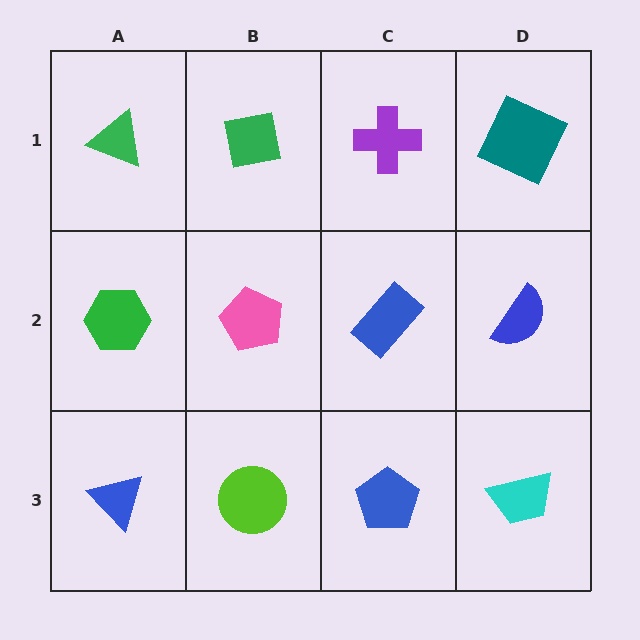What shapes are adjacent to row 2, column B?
A green square (row 1, column B), a lime circle (row 3, column B), a green hexagon (row 2, column A), a blue rectangle (row 2, column C).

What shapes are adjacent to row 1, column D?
A blue semicircle (row 2, column D), a purple cross (row 1, column C).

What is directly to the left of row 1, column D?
A purple cross.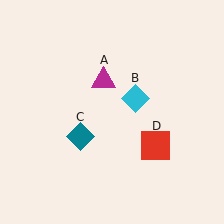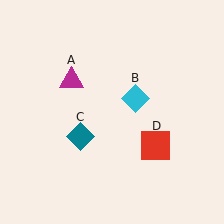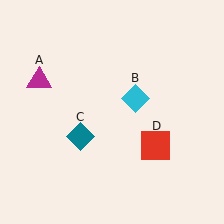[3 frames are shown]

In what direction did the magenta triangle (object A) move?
The magenta triangle (object A) moved left.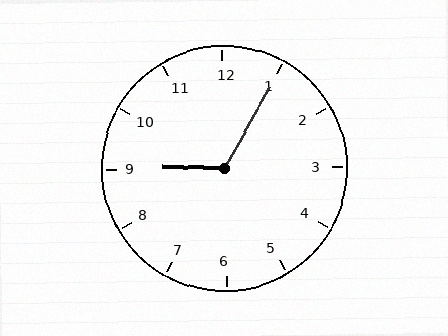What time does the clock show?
9:05.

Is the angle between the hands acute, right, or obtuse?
It is obtuse.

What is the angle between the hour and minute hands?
Approximately 118 degrees.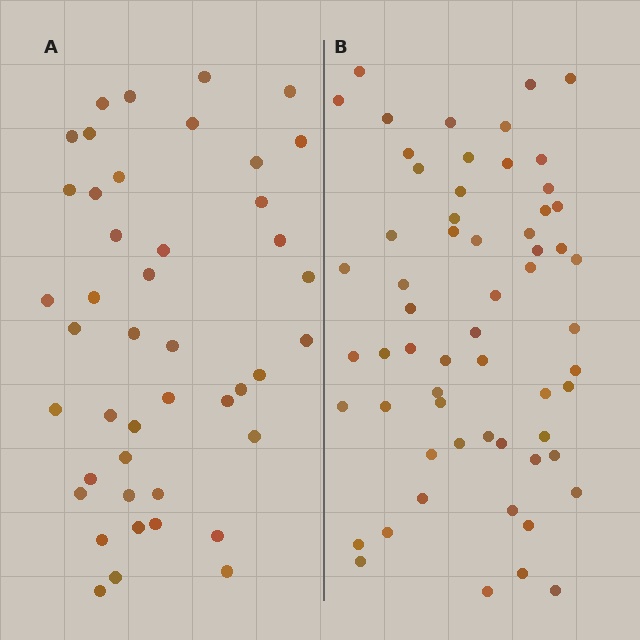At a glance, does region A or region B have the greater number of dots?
Region B (the right region) has more dots.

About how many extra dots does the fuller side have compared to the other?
Region B has approximately 15 more dots than region A.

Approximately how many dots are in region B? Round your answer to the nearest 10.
About 60 dots.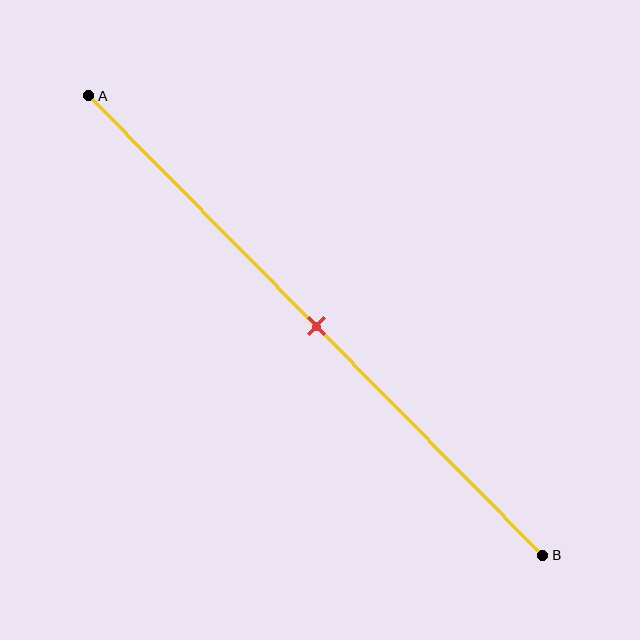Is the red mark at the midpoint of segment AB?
Yes, the mark is approximately at the midpoint.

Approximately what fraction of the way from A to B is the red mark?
The red mark is approximately 50% of the way from A to B.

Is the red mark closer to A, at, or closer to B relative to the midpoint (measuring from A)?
The red mark is approximately at the midpoint of segment AB.